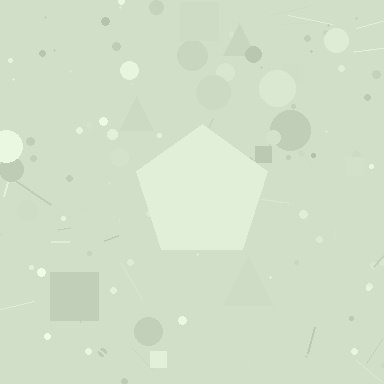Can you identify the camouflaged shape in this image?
The camouflaged shape is a pentagon.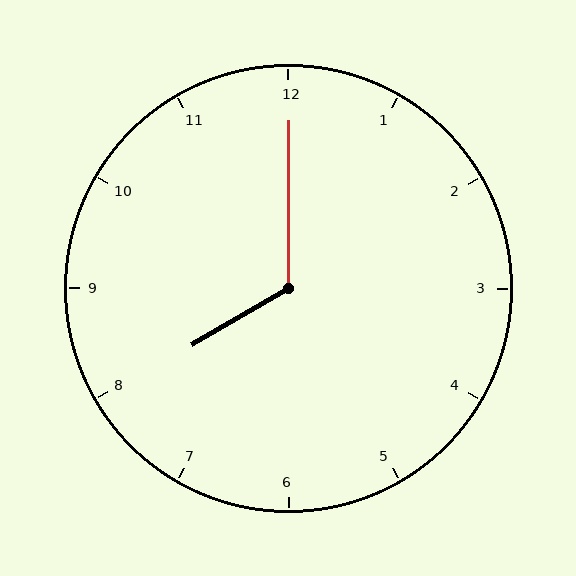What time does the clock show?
8:00.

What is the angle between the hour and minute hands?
Approximately 120 degrees.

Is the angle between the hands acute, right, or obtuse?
It is obtuse.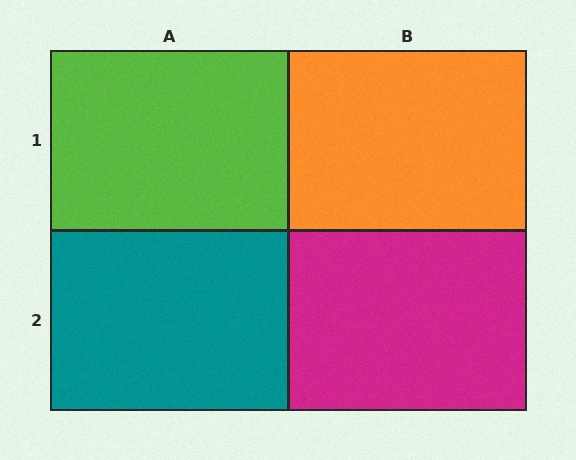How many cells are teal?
1 cell is teal.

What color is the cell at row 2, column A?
Teal.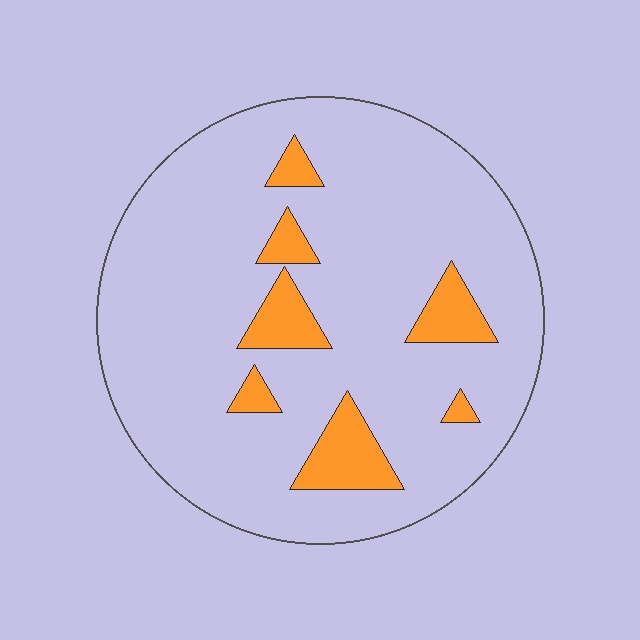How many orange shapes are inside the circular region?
7.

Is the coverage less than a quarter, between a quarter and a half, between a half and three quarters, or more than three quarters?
Less than a quarter.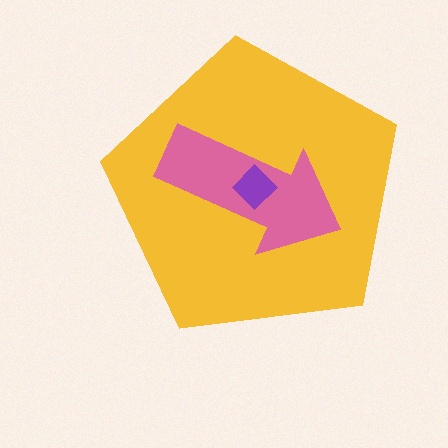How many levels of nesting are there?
3.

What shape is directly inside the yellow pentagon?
The pink arrow.